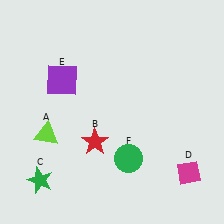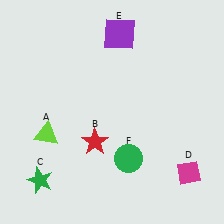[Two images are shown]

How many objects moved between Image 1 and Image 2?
1 object moved between the two images.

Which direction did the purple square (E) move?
The purple square (E) moved right.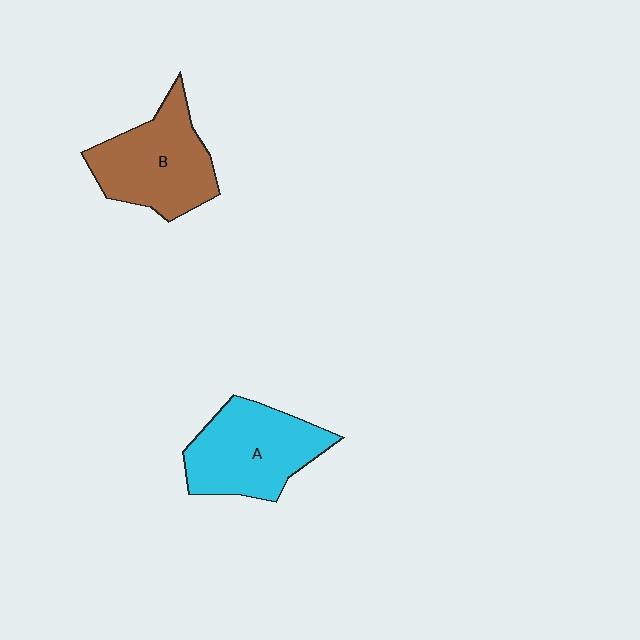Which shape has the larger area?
Shape A (cyan).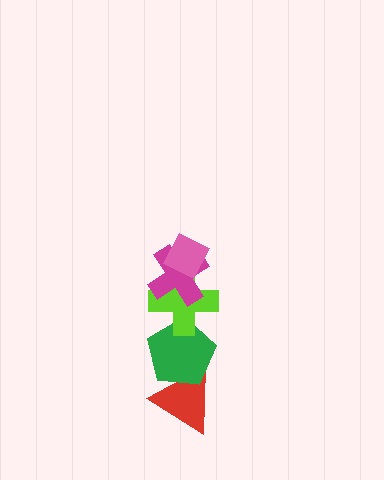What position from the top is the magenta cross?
The magenta cross is 2nd from the top.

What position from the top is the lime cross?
The lime cross is 3rd from the top.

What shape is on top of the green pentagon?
The lime cross is on top of the green pentagon.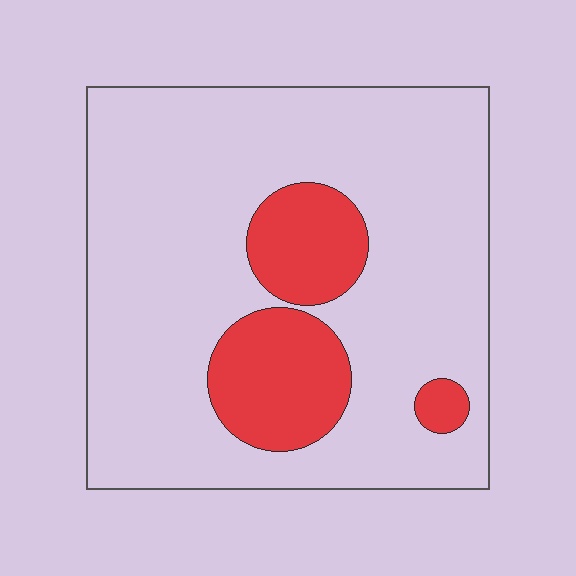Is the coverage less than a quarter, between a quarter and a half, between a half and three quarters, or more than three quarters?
Less than a quarter.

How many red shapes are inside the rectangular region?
3.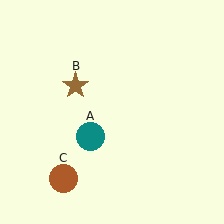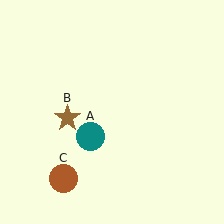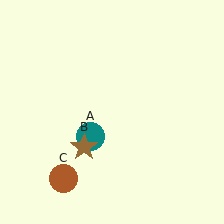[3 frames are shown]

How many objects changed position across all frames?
1 object changed position: brown star (object B).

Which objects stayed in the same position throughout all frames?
Teal circle (object A) and brown circle (object C) remained stationary.